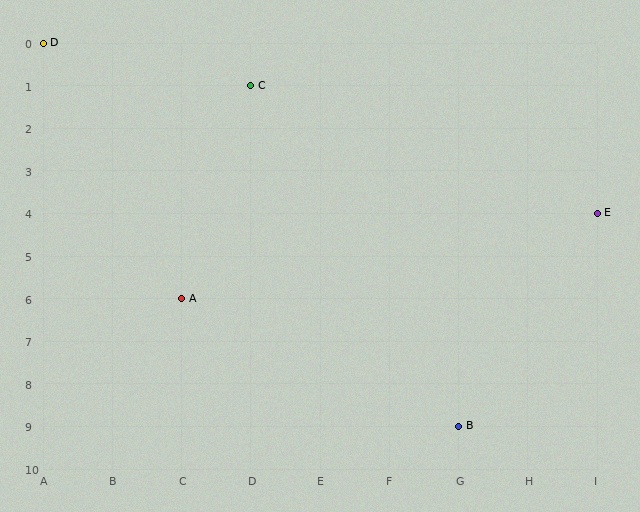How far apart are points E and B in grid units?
Points E and B are 2 columns and 5 rows apart (about 5.4 grid units diagonally).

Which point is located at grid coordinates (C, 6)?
Point A is at (C, 6).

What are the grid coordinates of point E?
Point E is at grid coordinates (I, 4).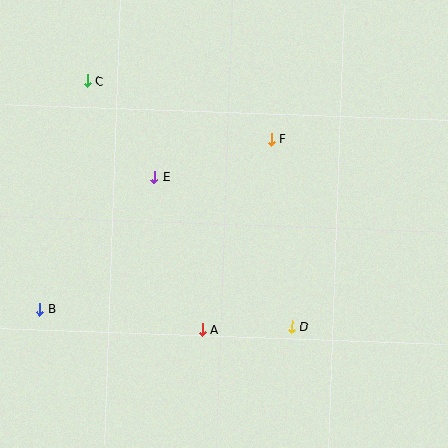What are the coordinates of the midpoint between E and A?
The midpoint between E and A is at (179, 253).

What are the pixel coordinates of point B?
Point B is at (40, 309).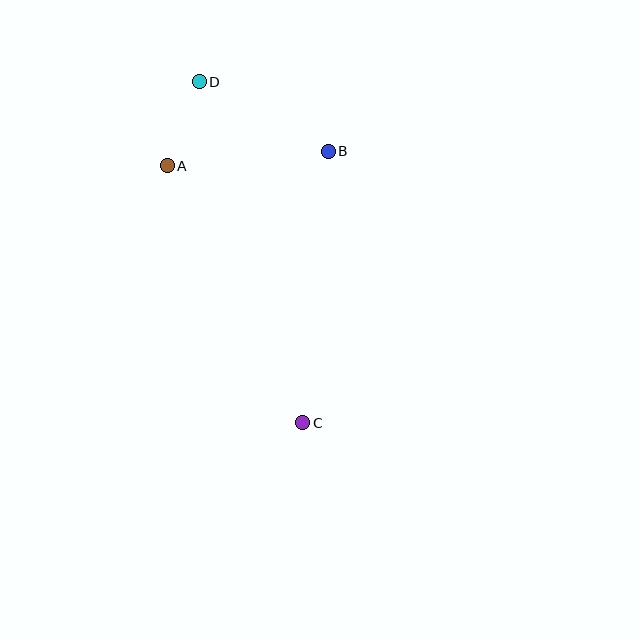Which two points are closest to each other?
Points A and D are closest to each other.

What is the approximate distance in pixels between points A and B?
The distance between A and B is approximately 162 pixels.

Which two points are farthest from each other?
Points C and D are farthest from each other.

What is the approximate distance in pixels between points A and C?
The distance between A and C is approximately 290 pixels.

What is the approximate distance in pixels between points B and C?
The distance between B and C is approximately 272 pixels.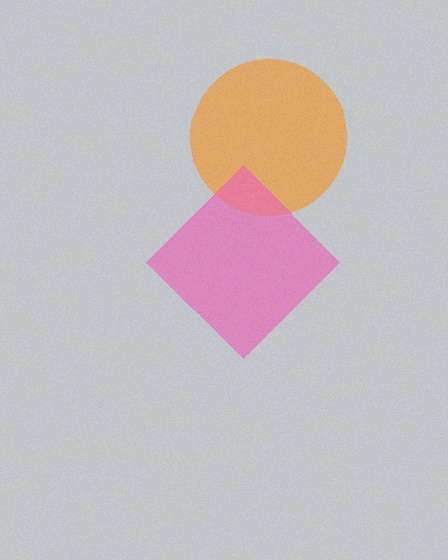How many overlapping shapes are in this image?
There are 2 overlapping shapes in the image.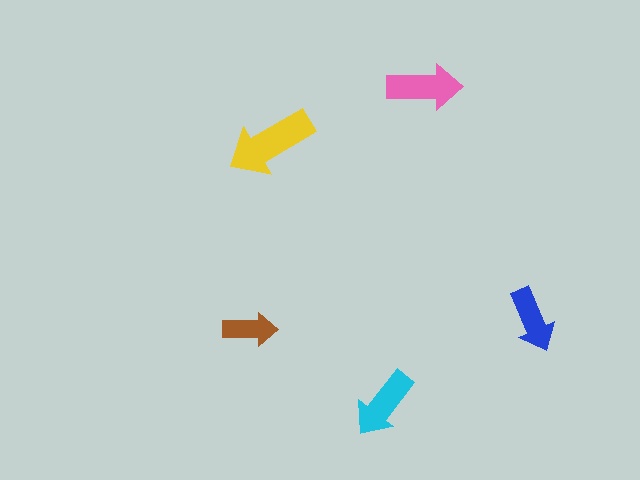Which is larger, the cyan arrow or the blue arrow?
The cyan one.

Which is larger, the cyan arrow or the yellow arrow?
The yellow one.